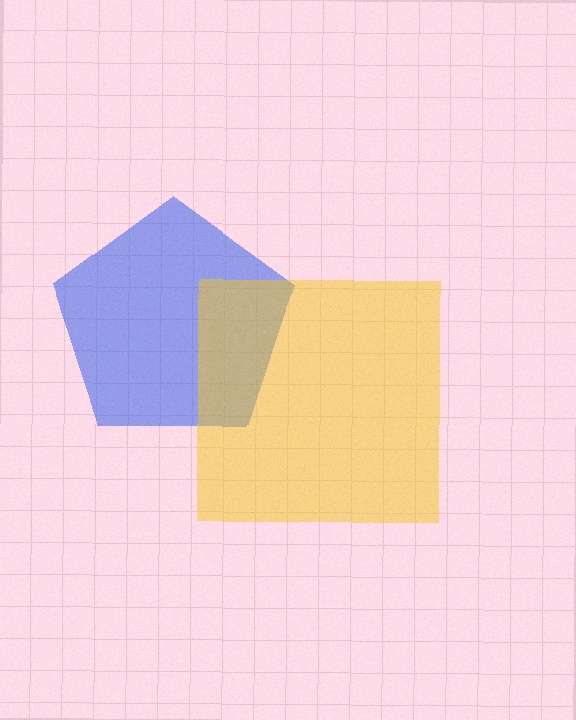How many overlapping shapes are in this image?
There are 2 overlapping shapes in the image.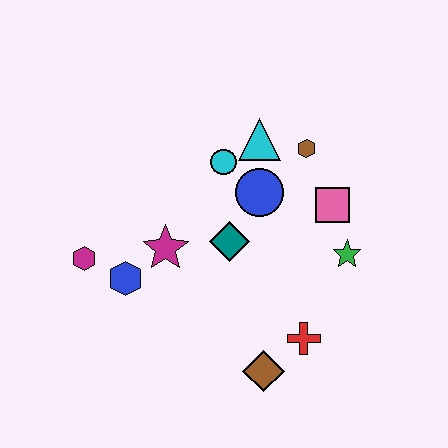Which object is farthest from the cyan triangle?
The brown diamond is farthest from the cyan triangle.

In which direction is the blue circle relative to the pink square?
The blue circle is to the left of the pink square.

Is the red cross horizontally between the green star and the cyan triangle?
Yes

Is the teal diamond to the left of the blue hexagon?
No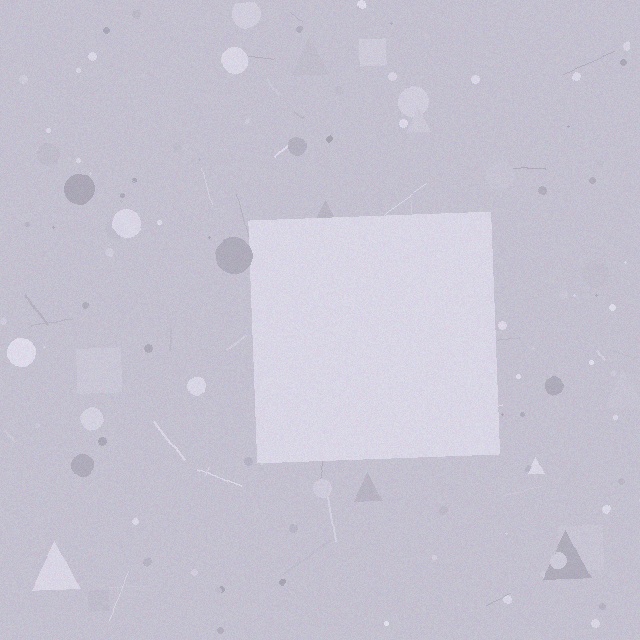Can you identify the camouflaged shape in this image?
The camouflaged shape is a square.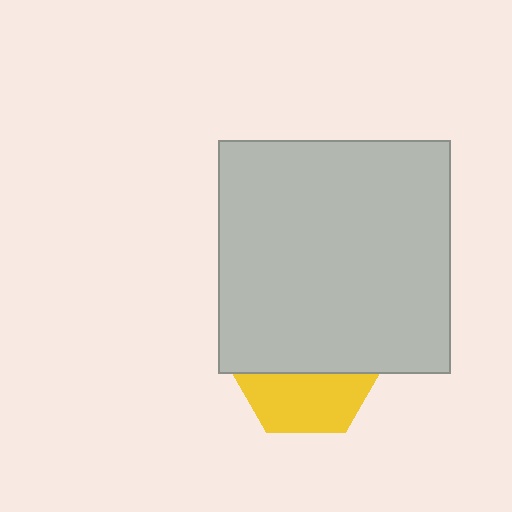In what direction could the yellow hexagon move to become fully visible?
The yellow hexagon could move down. That would shift it out from behind the light gray square entirely.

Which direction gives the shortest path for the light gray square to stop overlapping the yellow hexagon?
Moving up gives the shortest separation.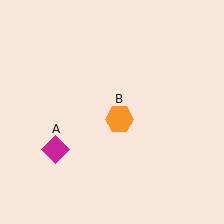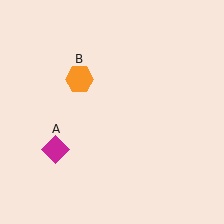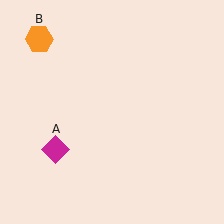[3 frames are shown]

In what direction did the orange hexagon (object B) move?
The orange hexagon (object B) moved up and to the left.